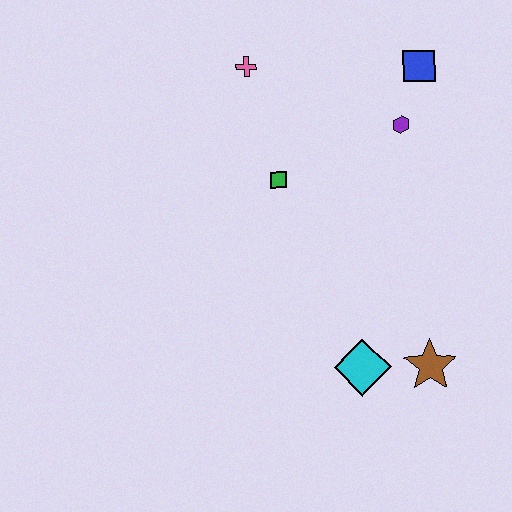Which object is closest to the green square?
The pink cross is closest to the green square.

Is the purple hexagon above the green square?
Yes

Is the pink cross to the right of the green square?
No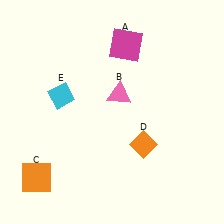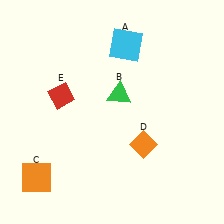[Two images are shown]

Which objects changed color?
A changed from magenta to cyan. B changed from pink to green. E changed from cyan to red.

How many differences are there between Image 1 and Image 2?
There are 3 differences between the two images.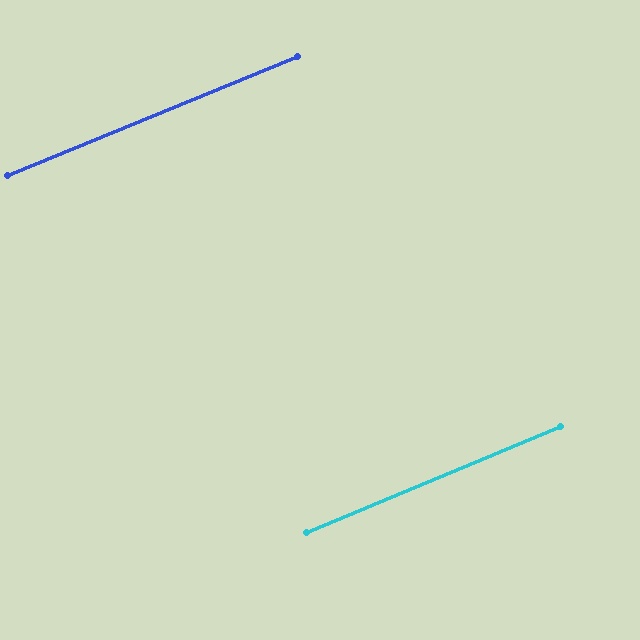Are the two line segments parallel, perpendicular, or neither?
Parallel — their directions differ by only 0.5°.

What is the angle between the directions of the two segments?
Approximately 1 degree.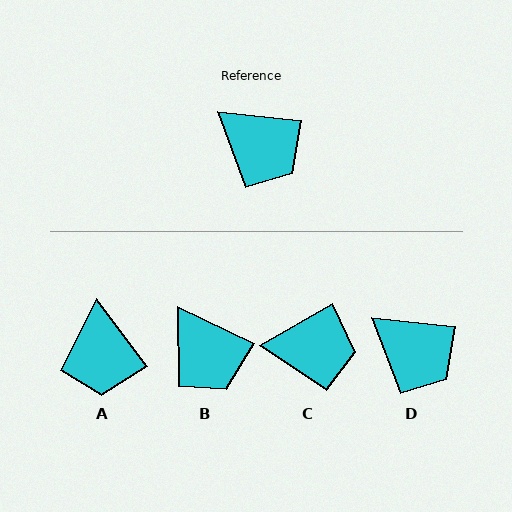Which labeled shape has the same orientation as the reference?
D.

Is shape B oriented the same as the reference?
No, it is off by about 20 degrees.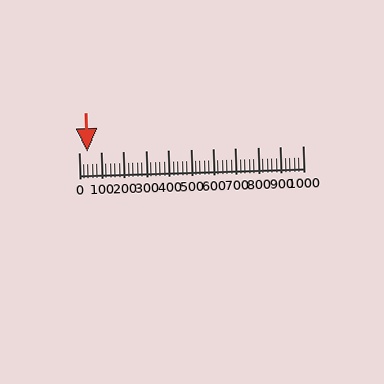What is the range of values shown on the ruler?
The ruler shows values from 0 to 1000.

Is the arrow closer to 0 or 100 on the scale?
The arrow is closer to 0.